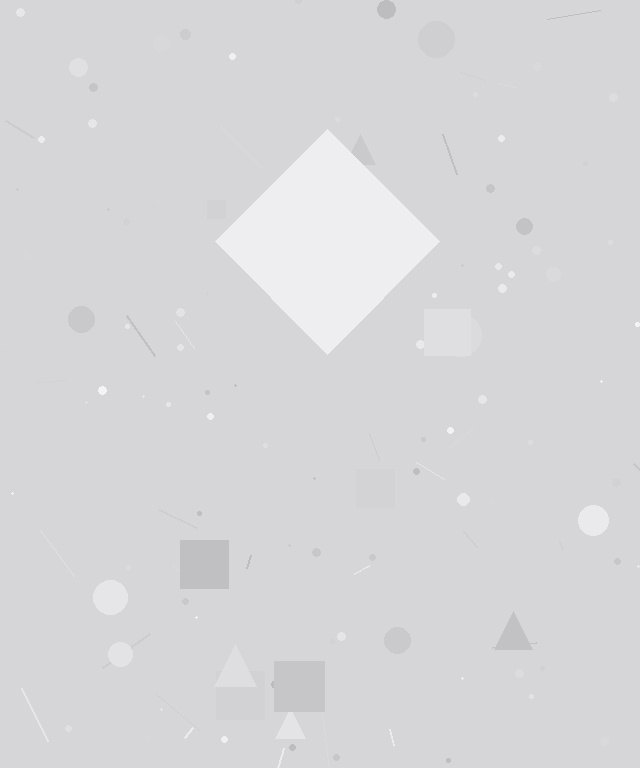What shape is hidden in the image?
A diamond is hidden in the image.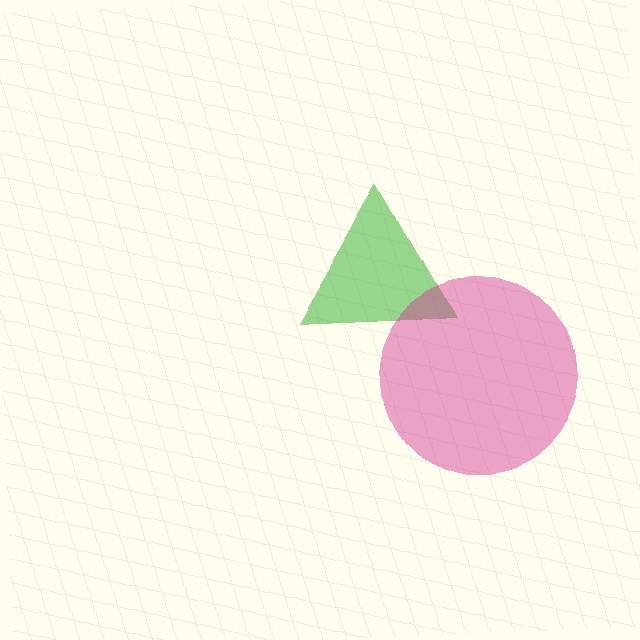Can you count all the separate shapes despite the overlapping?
Yes, there are 2 separate shapes.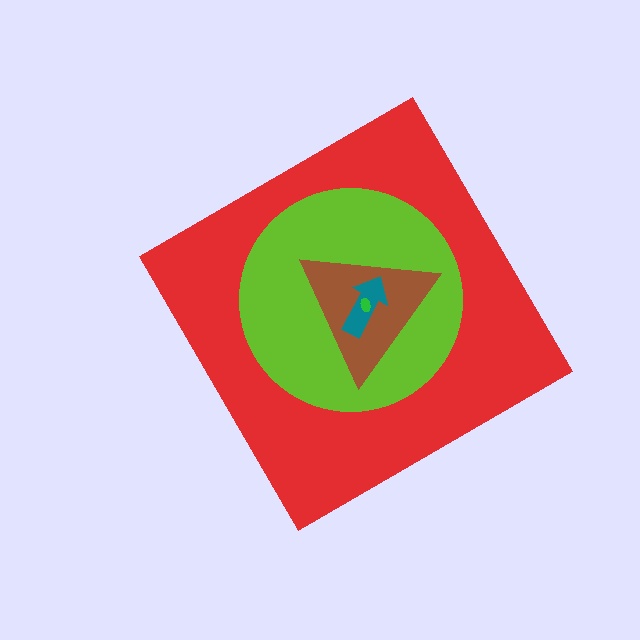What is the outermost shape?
The red diamond.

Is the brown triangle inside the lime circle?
Yes.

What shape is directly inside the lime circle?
The brown triangle.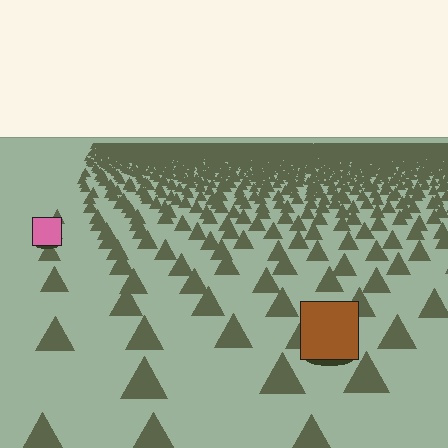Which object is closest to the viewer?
The brown square is closest. The texture marks near it are larger and more spread out.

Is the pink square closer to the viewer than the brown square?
No. The brown square is closer — you can tell from the texture gradient: the ground texture is coarser near it.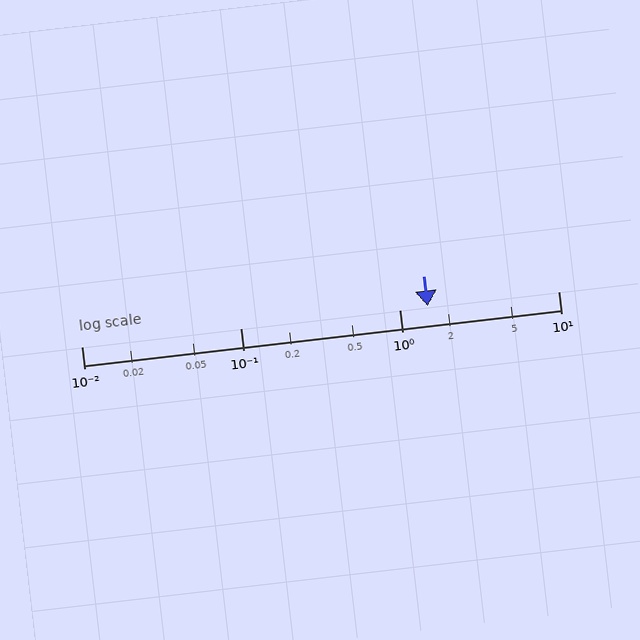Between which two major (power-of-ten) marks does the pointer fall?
The pointer is between 1 and 10.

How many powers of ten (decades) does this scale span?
The scale spans 3 decades, from 0.01 to 10.